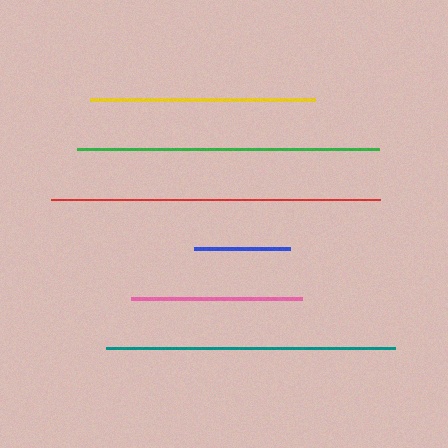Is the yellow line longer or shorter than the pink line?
The yellow line is longer than the pink line.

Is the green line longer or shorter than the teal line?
The green line is longer than the teal line.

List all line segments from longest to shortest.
From longest to shortest: red, green, teal, yellow, pink, blue.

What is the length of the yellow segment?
The yellow segment is approximately 226 pixels long.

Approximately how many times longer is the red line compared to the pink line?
The red line is approximately 1.9 times the length of the pink line.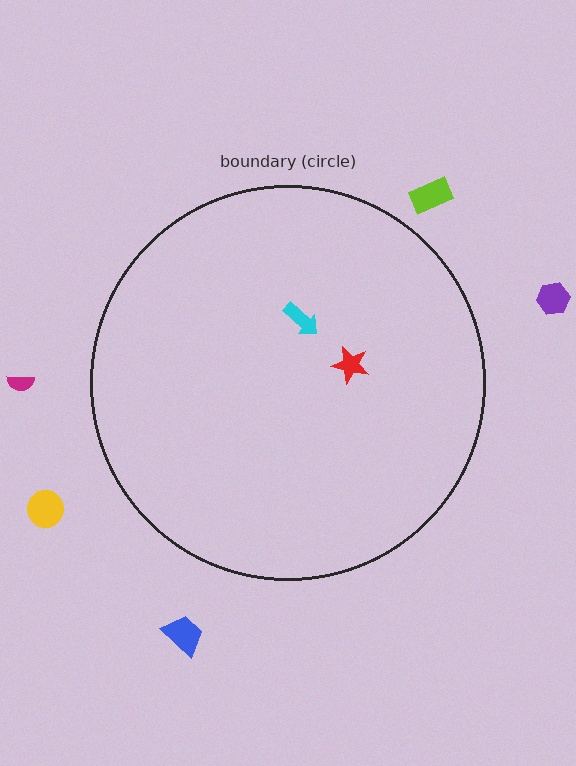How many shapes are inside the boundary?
2 inside, 5 outside.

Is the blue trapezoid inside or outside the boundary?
Outside.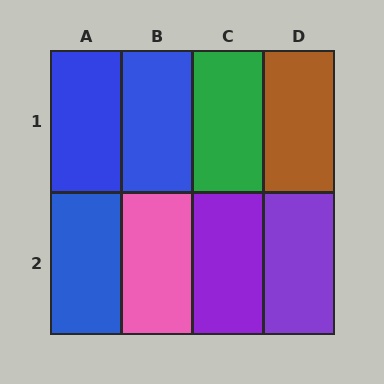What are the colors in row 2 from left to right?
Blue, pink, purple, purple.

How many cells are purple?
2 cells are purple.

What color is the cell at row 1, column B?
Blue.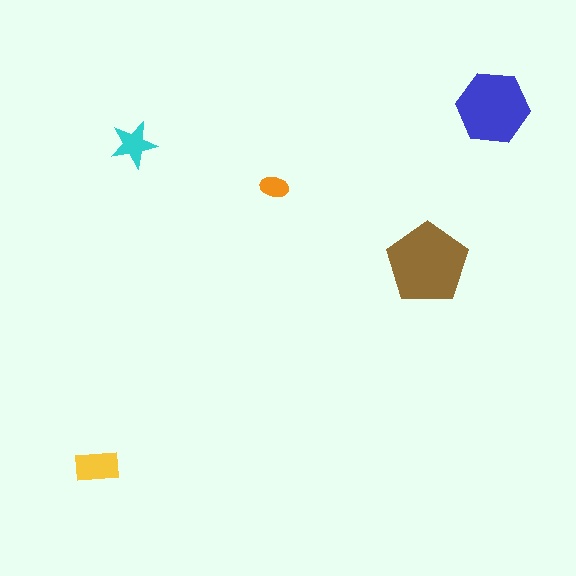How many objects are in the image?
There are 5 objects in the image.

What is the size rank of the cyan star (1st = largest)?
4th.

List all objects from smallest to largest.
The orange ellipse, the cyan star, the yellow rectangle, the blue hexagon, the brown pentagon.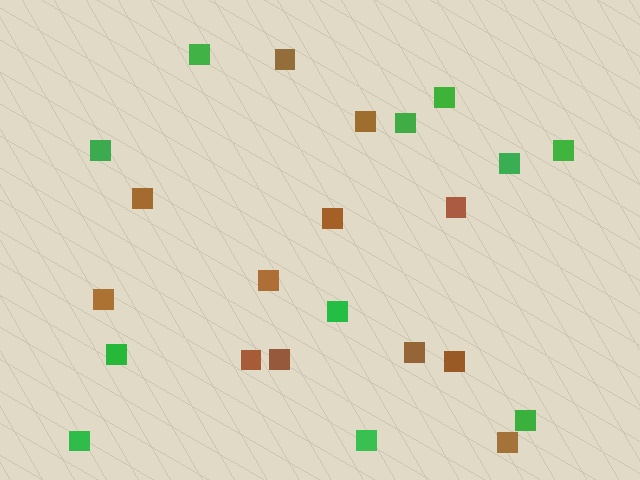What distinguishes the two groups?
There are 2 groups: one group of green squares (11) and one group of brown squares (12).